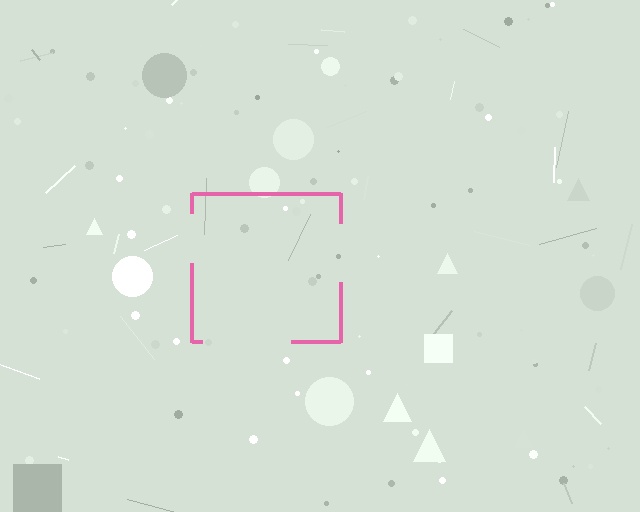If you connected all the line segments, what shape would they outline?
They would outline a square.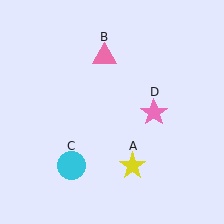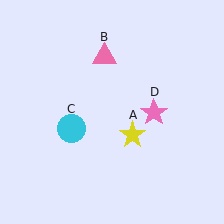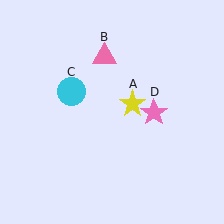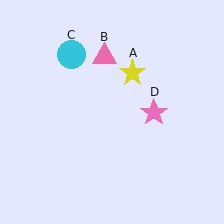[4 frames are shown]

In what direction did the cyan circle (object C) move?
The cyan circle (object C) moved up.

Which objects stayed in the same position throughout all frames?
Pink triangle (object B) and pink star (object D) remained stationary.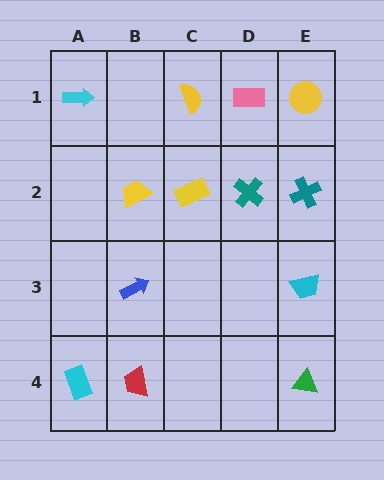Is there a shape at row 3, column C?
No, that cell is empty.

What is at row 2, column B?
A yellow trapezoid.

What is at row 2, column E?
A teal cross.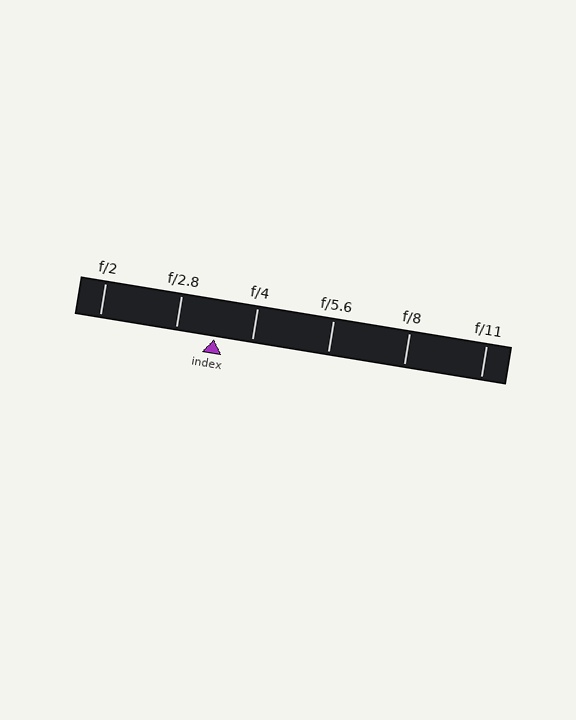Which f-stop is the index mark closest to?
The index mark is closest to f/4.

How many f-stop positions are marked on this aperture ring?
There are 6 f-stop positions marked.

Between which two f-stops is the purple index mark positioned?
The index mark is between f/2.8 and f/4.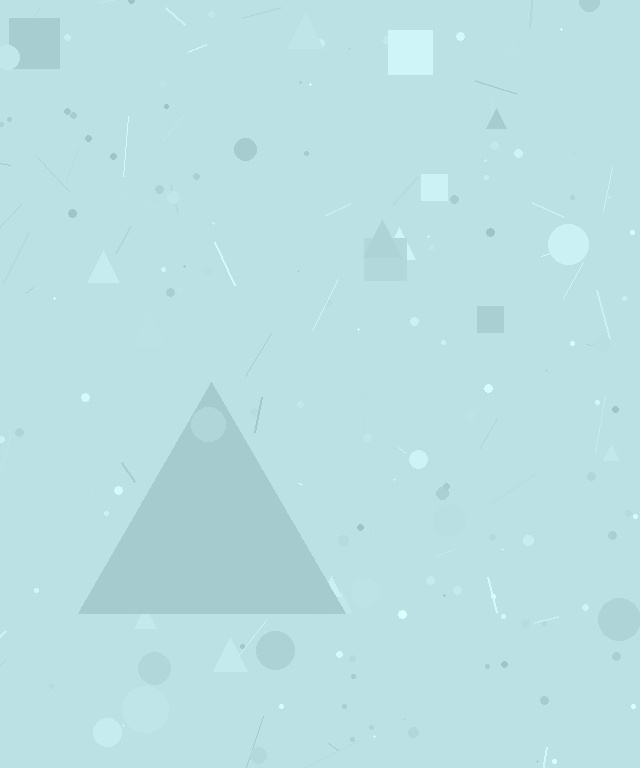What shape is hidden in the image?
A triangle is hidden in the image.